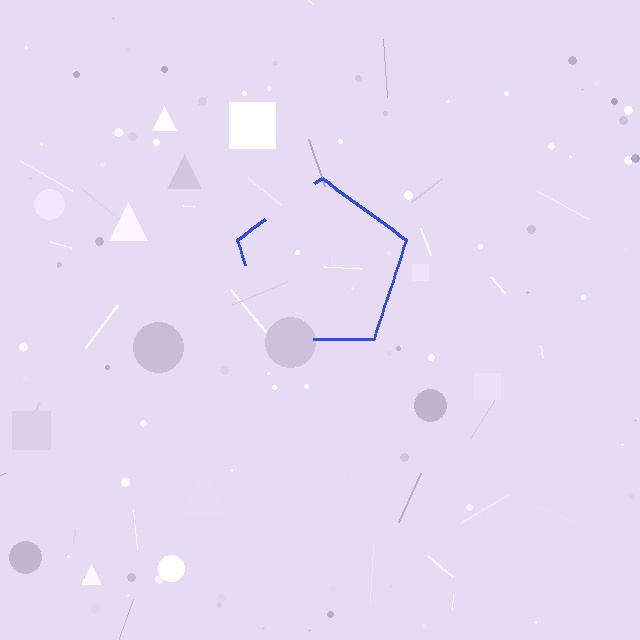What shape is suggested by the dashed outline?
The dashed outline suggests a pentagon.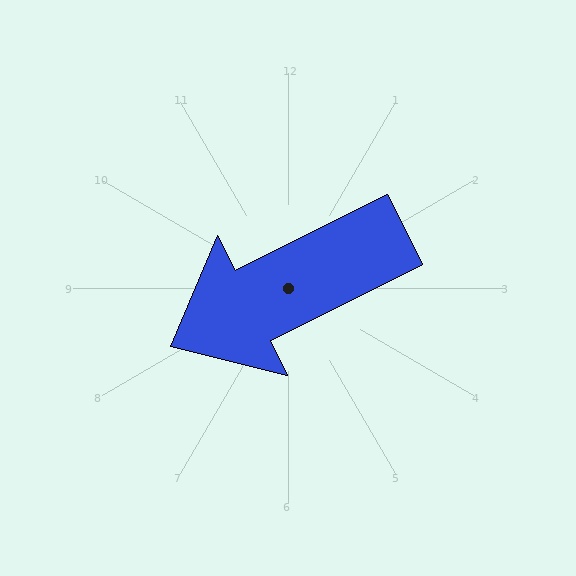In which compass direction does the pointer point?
Southwest.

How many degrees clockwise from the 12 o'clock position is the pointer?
Approximately 244 degrees.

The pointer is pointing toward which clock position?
Roughly 8 o'clock.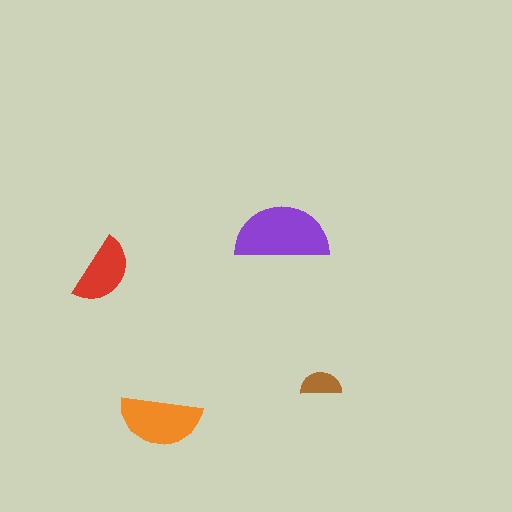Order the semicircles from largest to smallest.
the purple one, the orange one, the red one, the brown one.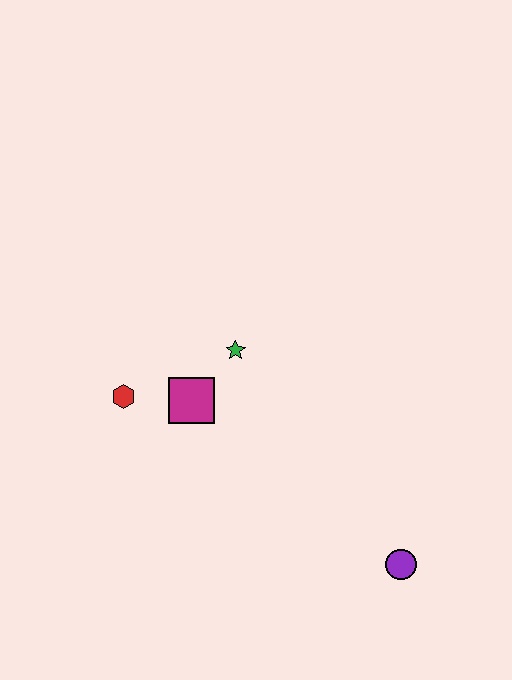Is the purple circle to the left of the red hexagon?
No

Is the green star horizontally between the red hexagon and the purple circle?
Yes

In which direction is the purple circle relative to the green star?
The purple circle is below the green star.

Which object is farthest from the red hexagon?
The purple circle is farthest from the red hexagon.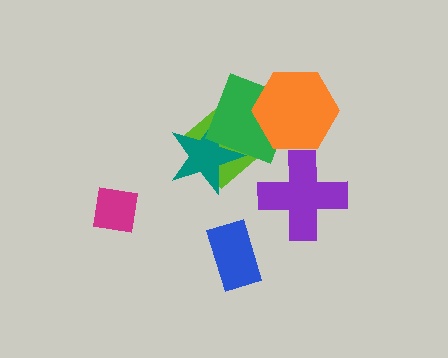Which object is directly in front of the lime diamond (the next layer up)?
The teal star is directly in front of the lime diamond.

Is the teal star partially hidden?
Yes, it is partially covered by another shape.